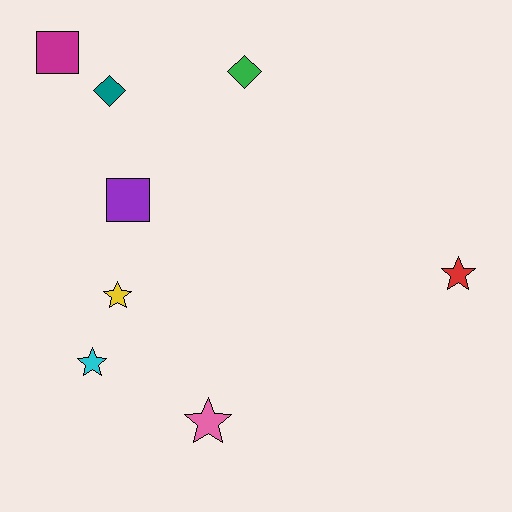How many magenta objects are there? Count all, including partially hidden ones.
There is 1 magenta object.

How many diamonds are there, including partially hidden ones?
There are 2 diamonds.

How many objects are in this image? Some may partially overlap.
There are 8 objects.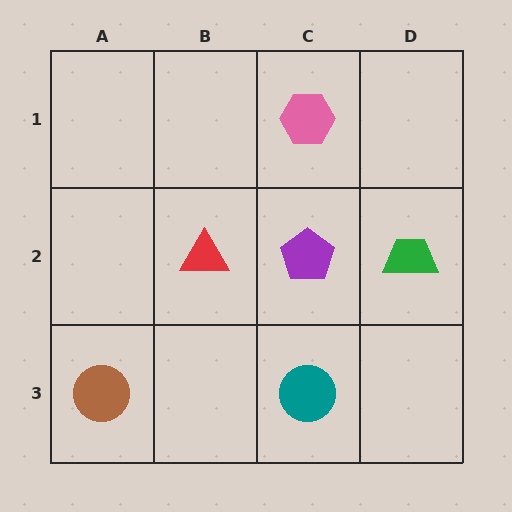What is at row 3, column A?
A brown circle.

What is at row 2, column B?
A red triangle.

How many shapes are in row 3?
2 shapes.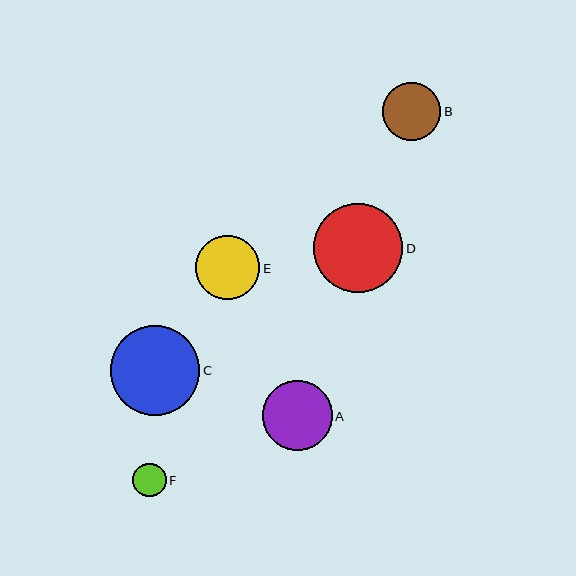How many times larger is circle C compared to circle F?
Circle C is approximately 2.7 times the size of circle F.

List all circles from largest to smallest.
From largest to smallest: C, D, A, E, B, F.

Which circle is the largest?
Circle C is the largest with a size of approximately 90 pixels.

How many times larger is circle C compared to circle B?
Circle C is approximately 1.5 times the size of circle B.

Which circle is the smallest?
Circle F is the smallest with a size of approximately 33 pixels.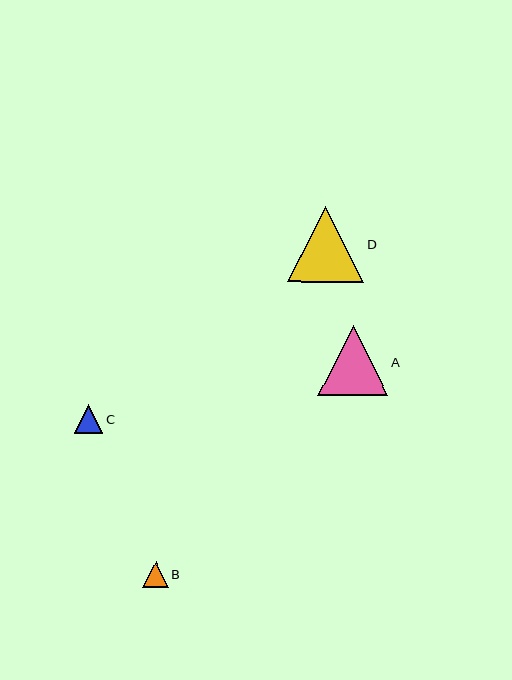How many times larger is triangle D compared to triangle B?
Triangle D is approximately 2.9 times the size of triangle B.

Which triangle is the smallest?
Triangle B is the smallest with a size of approximately 26 pixels.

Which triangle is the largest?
Triangle D is the largest with a size of approximately 76 pixels.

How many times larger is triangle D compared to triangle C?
Triangle D is approximately 2.7 times the size of triangle C.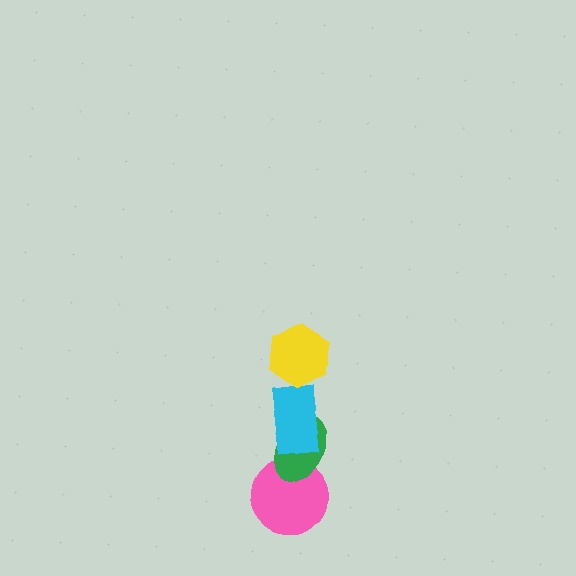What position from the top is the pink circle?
The pink circle is 4th from the top.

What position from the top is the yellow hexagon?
The yellow hexagon is 1st from the top.